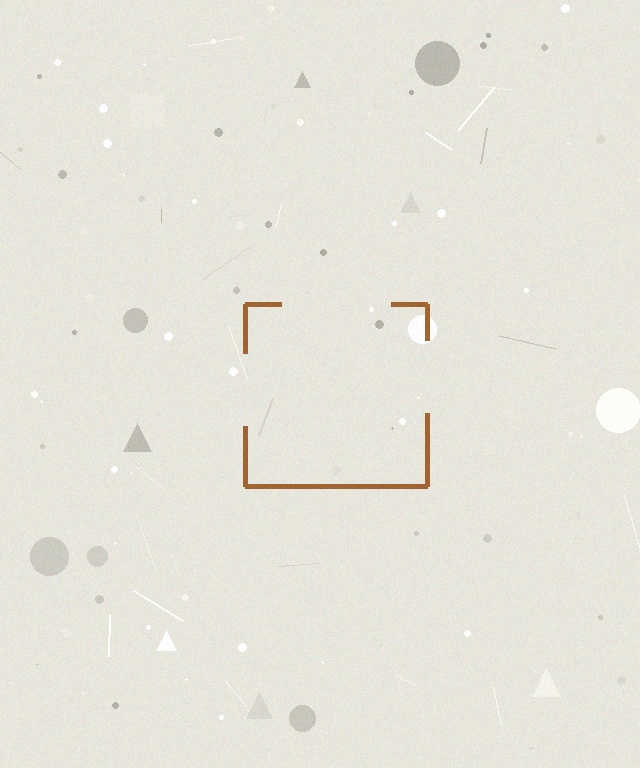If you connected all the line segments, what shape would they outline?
They would outline a square.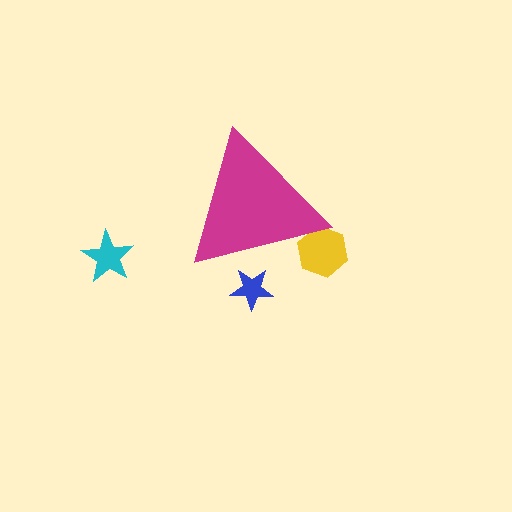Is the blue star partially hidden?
Yes, the blue star is partially hidden behind the magenta triangle.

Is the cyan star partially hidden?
No, the cyan star is fully visible.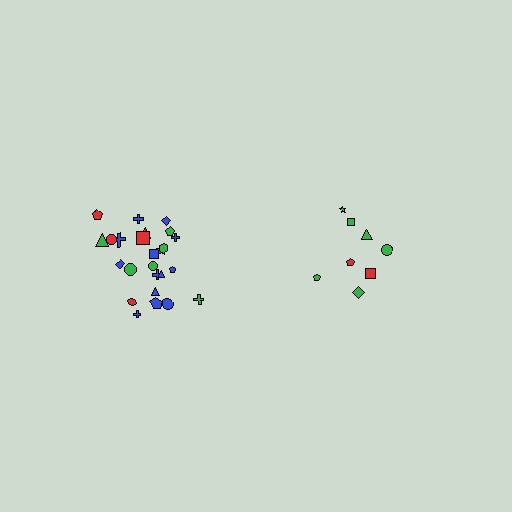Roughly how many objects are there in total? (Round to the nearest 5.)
Roughly 35 objects in total.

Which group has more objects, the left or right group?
The left group.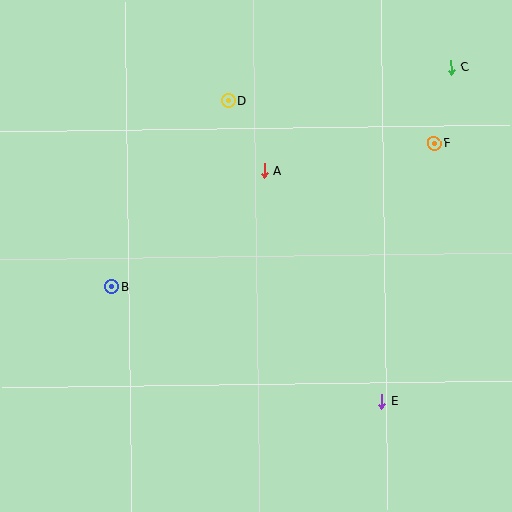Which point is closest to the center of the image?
Point A at (264, 171) is closest to the center.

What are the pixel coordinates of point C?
Point C is at (451, 67).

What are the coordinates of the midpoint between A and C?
The midpoint between A and C is at (358, 119).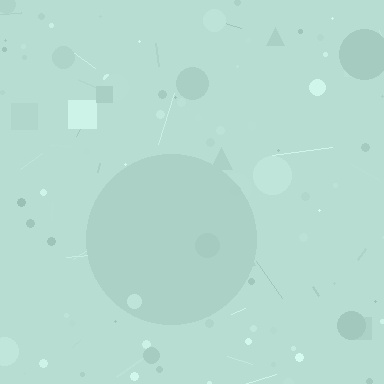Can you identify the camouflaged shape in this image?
The camouflaged shape is a circle.